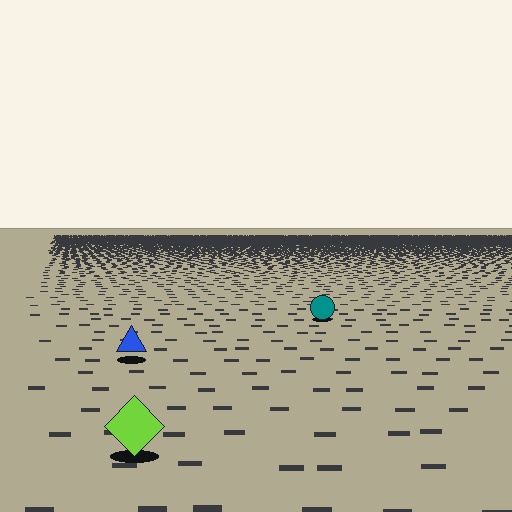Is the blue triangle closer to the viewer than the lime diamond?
No. The lime diamond is closer — you can tell from the texture gradient: the ground texture is coarser near it.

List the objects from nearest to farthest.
From nearest to farthest: the lime diamond, the blue triangle, the teal circle.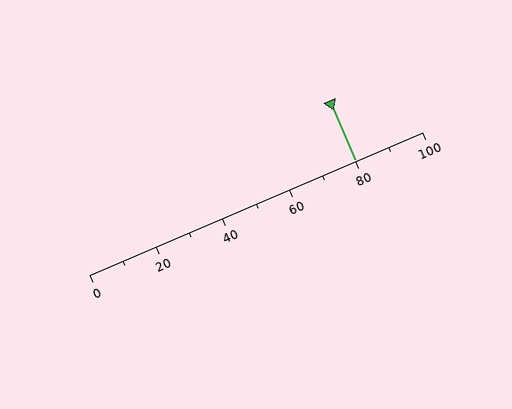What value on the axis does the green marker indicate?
The marker indicates approximately 80.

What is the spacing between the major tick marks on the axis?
The major ticks are spaced 20 apart.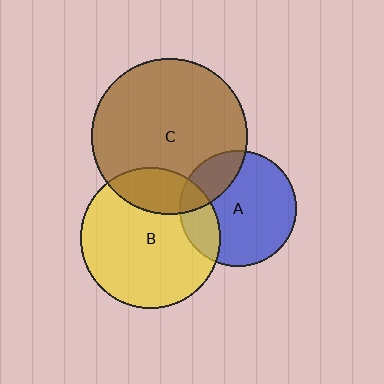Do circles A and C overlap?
Yes.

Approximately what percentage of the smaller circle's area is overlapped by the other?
Approximately 20%.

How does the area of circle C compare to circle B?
Approximately 1.2 times.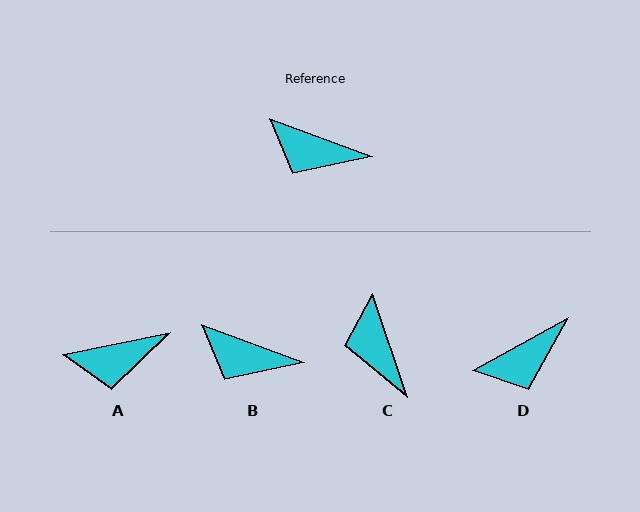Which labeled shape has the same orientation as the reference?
B.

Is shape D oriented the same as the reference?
No, it is off by about 49 degrees.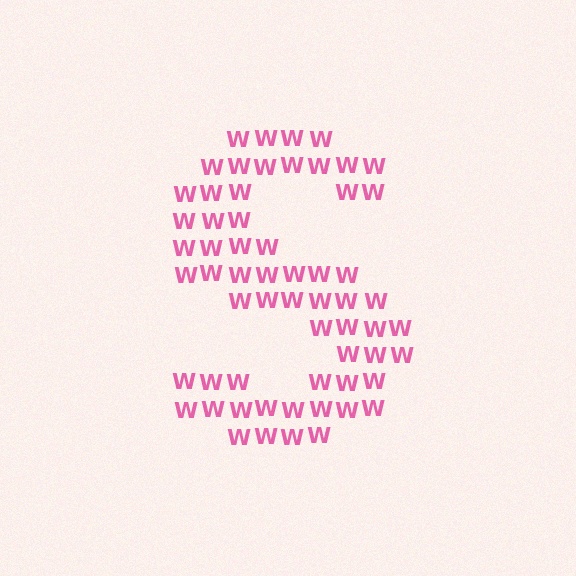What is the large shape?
The large shape is the letter S.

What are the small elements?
The small elements are letter W's.